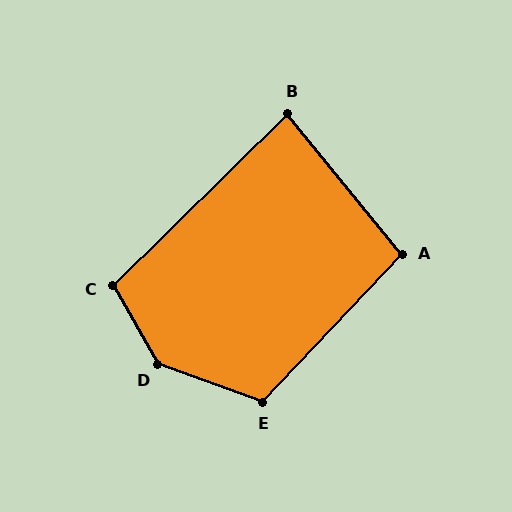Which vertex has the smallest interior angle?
B, at approximately 84 degrees.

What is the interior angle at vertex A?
Approximately 98 degrees (obtuse).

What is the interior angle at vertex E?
Approximately 114 degrees (obtuse).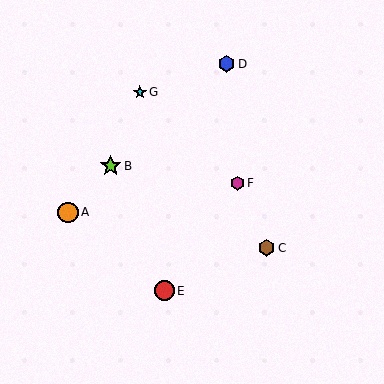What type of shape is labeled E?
Shape E is a red circle.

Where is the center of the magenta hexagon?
The center of the magenta hexagon is at (237, 183).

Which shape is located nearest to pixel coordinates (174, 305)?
The red circle (labeled E) at (164, 291) is nearest to that location.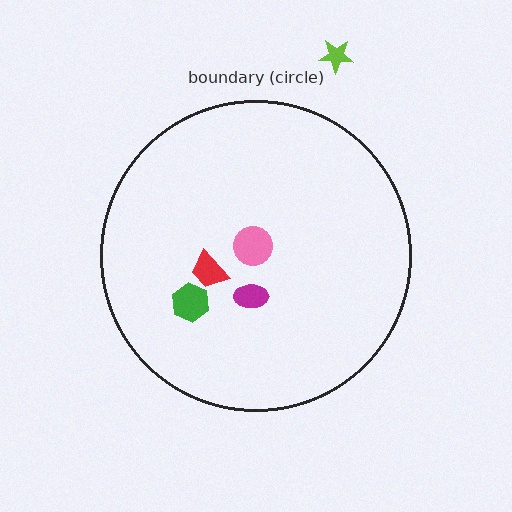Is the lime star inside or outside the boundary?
Outside.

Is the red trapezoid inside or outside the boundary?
Inside.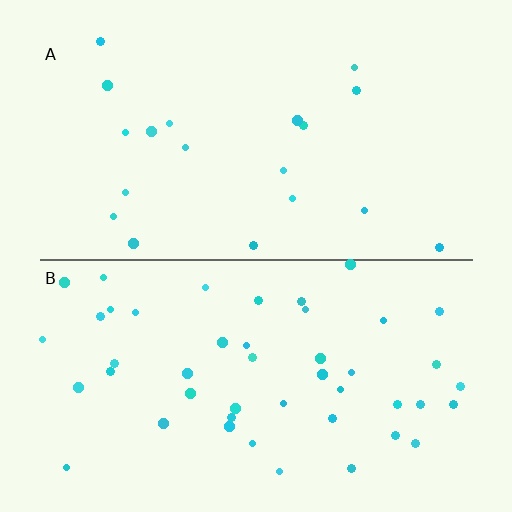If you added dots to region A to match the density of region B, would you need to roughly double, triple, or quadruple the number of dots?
Approximately double.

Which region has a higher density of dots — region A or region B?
B (the bottom).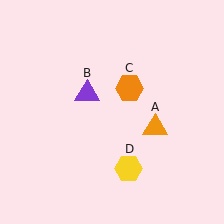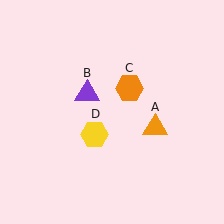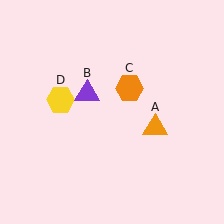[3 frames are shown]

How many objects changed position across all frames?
1 object changed position: yellow hexagon (object D).